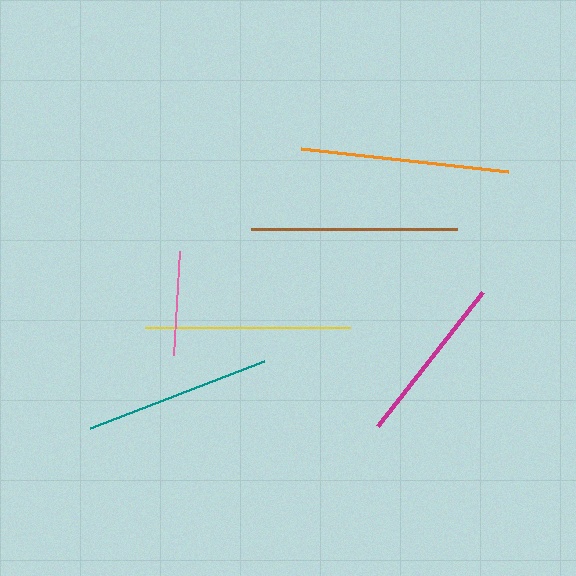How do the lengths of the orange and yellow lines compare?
The orange and yellow lines are approximately the same length.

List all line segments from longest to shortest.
From longest to shortest: orange, brown, yellow, teal, magenta, pink.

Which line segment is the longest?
The orange line is the longest at approximately 208 pixels.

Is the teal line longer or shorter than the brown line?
The brown line is longer than the teal line.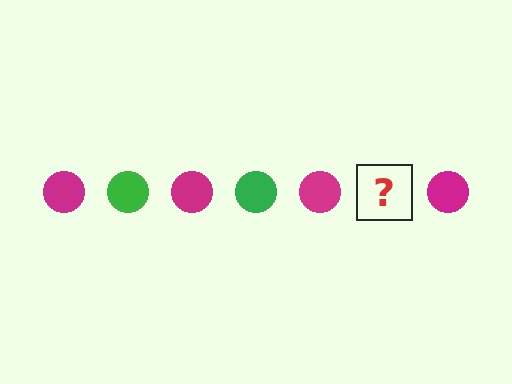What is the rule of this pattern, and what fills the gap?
The rule is that the pattern cycles through magenta, green circles. The gap should be filled with a green circle.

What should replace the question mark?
The question mark should be replaced with a green circle.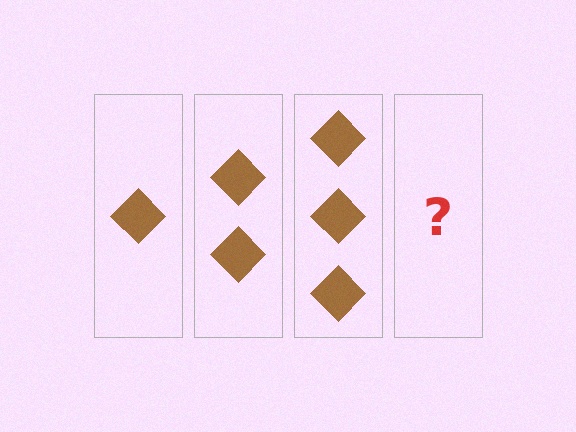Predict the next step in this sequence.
The next step is 4 diamonds.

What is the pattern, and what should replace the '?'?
The pattern is that each step adds one more diamond. The '?' should be 4 diamonds.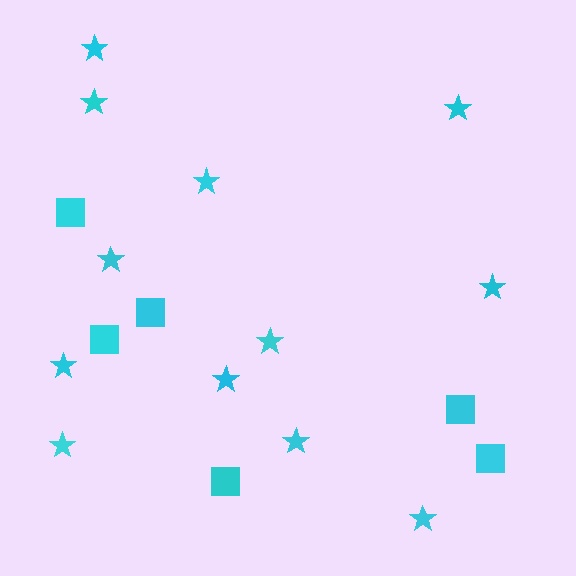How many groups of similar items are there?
There are 2 groups: one group of stars (12) and one group of squares (6).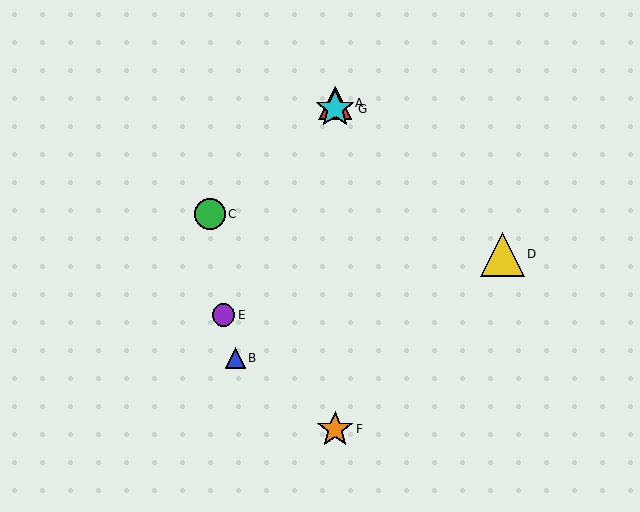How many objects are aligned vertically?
3 objects (A, F, G) are aligned vertically.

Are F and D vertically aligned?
No, F is at x≈335 and D is at x≈503.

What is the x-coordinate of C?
Object C is at x≈210.